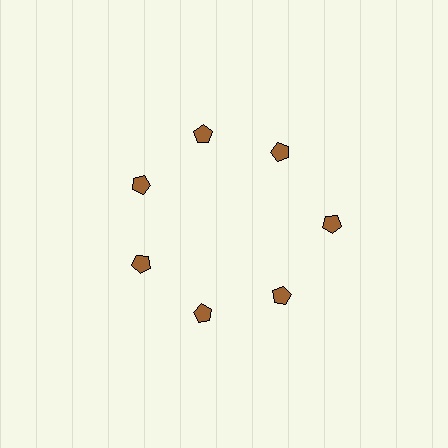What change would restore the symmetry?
The symmetry would be restored by moving it inward, back onto the ring so that all 7 pentagons sit at equal angles and equal distance from the center.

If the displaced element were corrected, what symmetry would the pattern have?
It would have 7-fold rotational symmetry — the pattern would map onto itself every 51 degrees.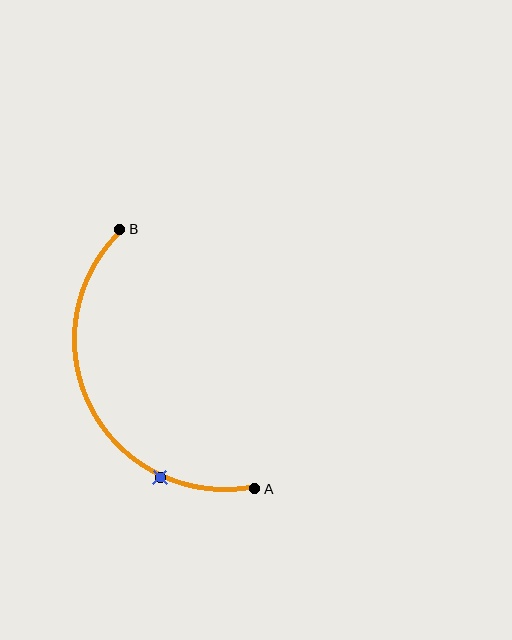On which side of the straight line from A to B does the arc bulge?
The arc bulges to the left of the straight line connecting A and B.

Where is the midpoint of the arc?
The arc midpoint is the point on the curve farthest from the straight line joining A and B. It sits to the left of that line.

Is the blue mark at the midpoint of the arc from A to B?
No. The blue mark lies on the arc but is closer to endpoint A. The arc midpoint would be at the point on the curve equidistant along the arc from both A and B.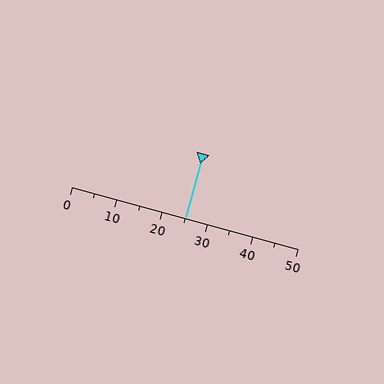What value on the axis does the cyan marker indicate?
The marker indicates approximately 25.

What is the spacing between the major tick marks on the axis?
The major ticks are spaced 10 apart.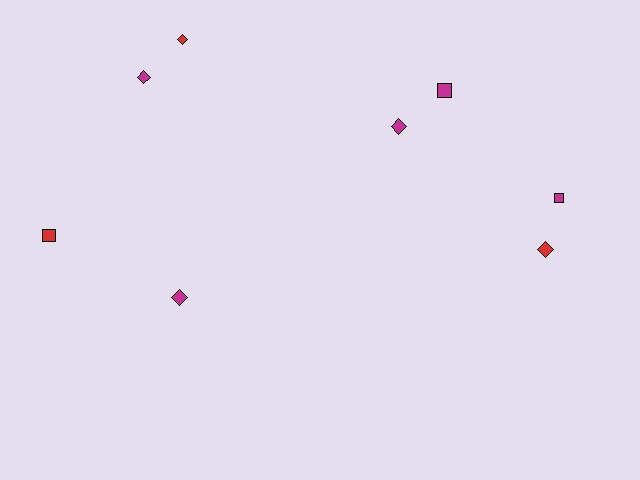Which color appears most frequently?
Magenta, with 5 objects.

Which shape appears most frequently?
Diamond, with 5 objects.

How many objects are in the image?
There are 8 objects.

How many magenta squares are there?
There are 2 magenta squares.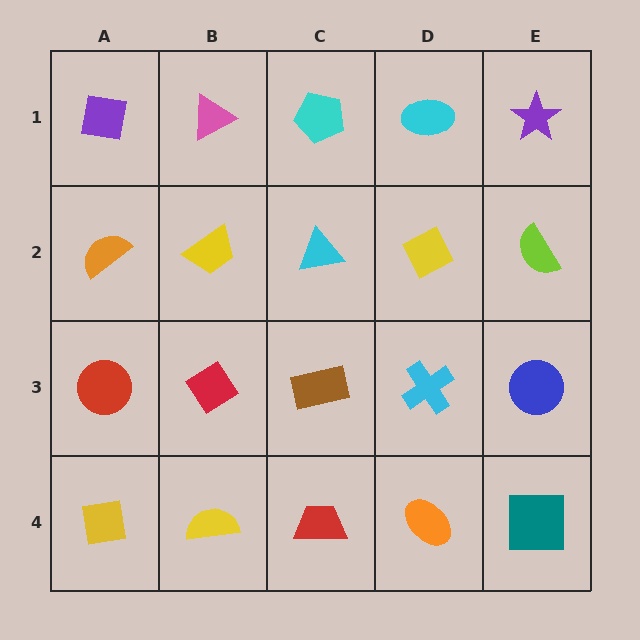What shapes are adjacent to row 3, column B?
A yellow trapezoid (row 2, column B), a yellow semicircle (row 4, column B), a red circle (row 3, column A), a brown rectangle (row 3, column C).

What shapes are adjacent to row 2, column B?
A pink triangle (row 1, column B), a red diamond (row 3, column B), an orange semicircle (row 2, column A), a cyan triangle (row 2, column C).